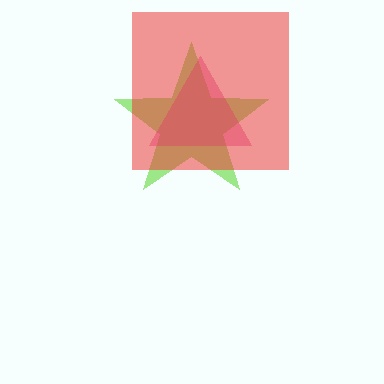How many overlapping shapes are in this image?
There are 3 overlapping shapes in the image.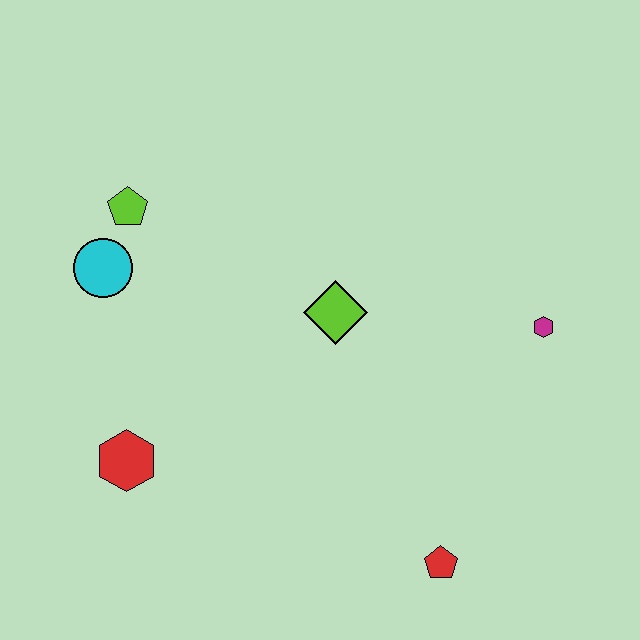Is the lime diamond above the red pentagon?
Yes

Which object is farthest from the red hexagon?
The magenta hexagon is farthest from the red hexagon.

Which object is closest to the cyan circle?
The lime pentagon is closest to the cyan circle.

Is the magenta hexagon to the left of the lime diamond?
No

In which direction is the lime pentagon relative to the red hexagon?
The lime pentagon is above the red hexagon.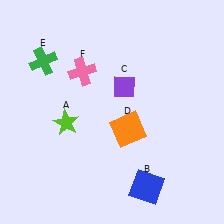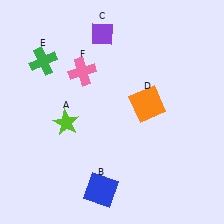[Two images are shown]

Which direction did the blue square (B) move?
The blue square (B) moved left.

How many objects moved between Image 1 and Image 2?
3 objects moved between the two images.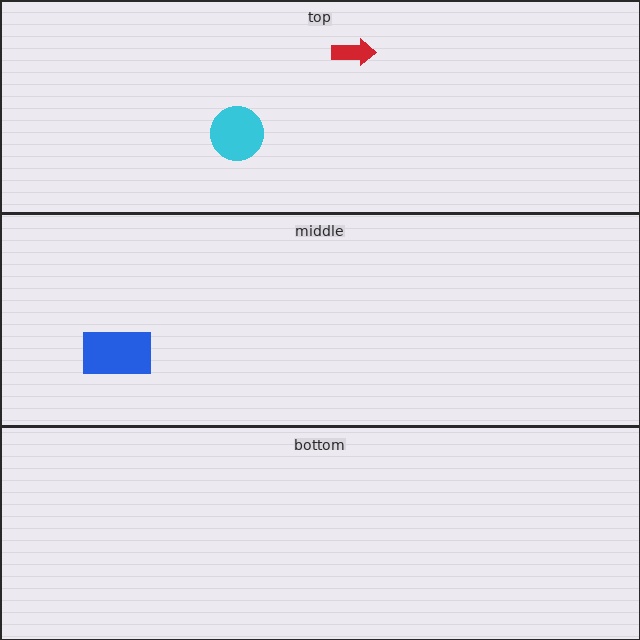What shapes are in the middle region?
The blue rectangle.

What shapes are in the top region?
The red arrow, the cyan circle.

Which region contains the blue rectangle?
The middle region.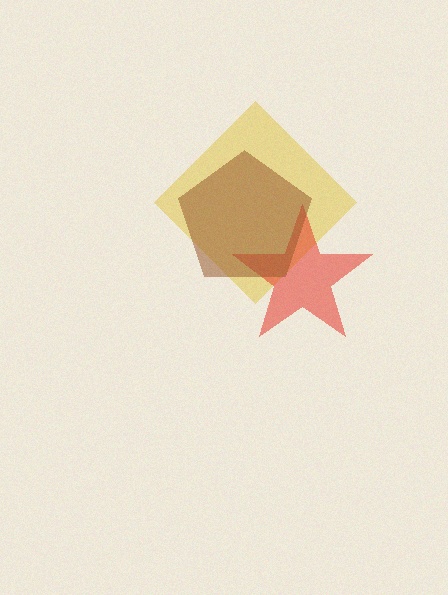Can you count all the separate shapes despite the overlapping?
Yes, there are 3 separate shapes.